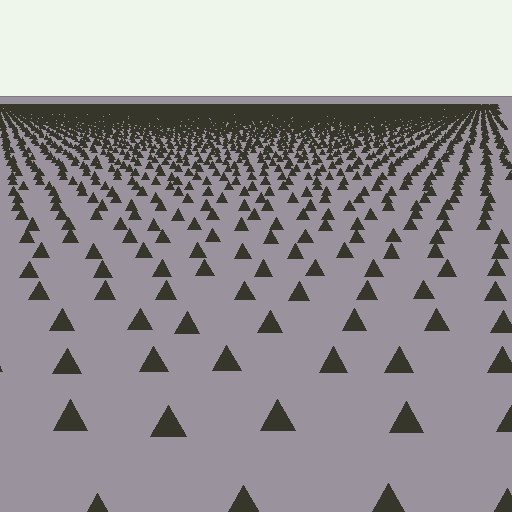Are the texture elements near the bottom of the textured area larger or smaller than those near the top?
Larger. Near the bottom, elements are closer to the viewer and appear at a bigger on-screen size.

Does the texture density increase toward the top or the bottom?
Density increases toward the top.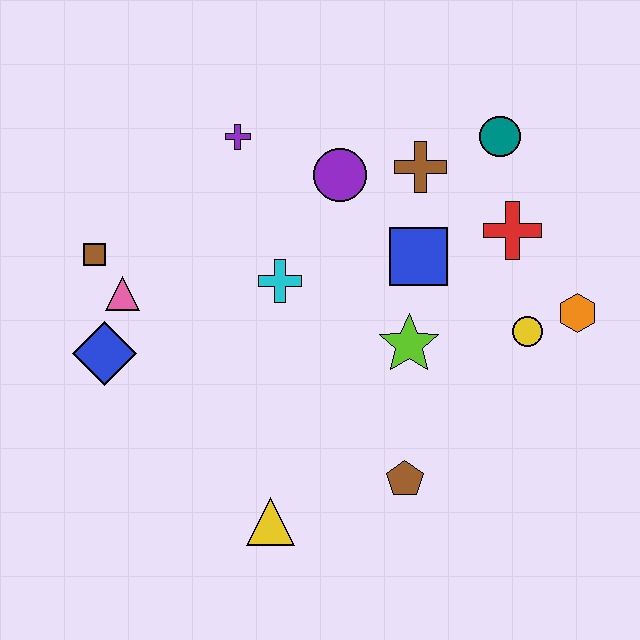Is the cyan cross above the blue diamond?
Yes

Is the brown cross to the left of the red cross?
Yes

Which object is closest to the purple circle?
The brown cross is closest to the purple circle.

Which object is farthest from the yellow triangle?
The teal circle is farthest from the yellow triangle.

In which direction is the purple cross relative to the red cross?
The purple cross is to the left of the red cross.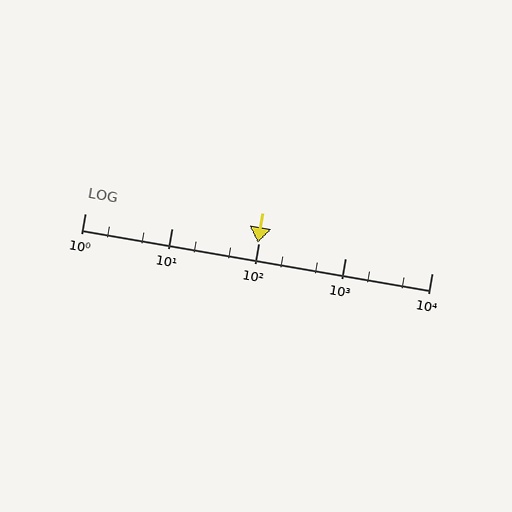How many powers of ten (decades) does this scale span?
The scale spans 4 decades, from 1 to 10000.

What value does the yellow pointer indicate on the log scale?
The pointer indicates approximately 98.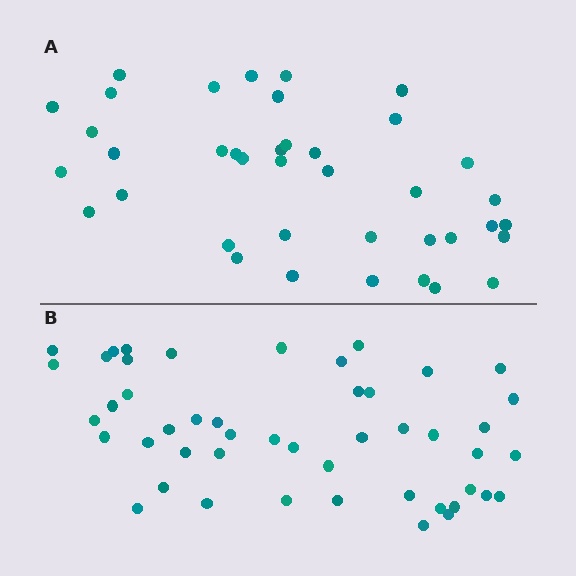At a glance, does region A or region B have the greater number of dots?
Region B (the bottom region) has more dots.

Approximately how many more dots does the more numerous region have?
Region B has roughly 8 or so more dots than region A.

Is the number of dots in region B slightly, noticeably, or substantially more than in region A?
Region B has only slightly more — the two regions are fairly close. The ratio is roughly 1.2 to 1.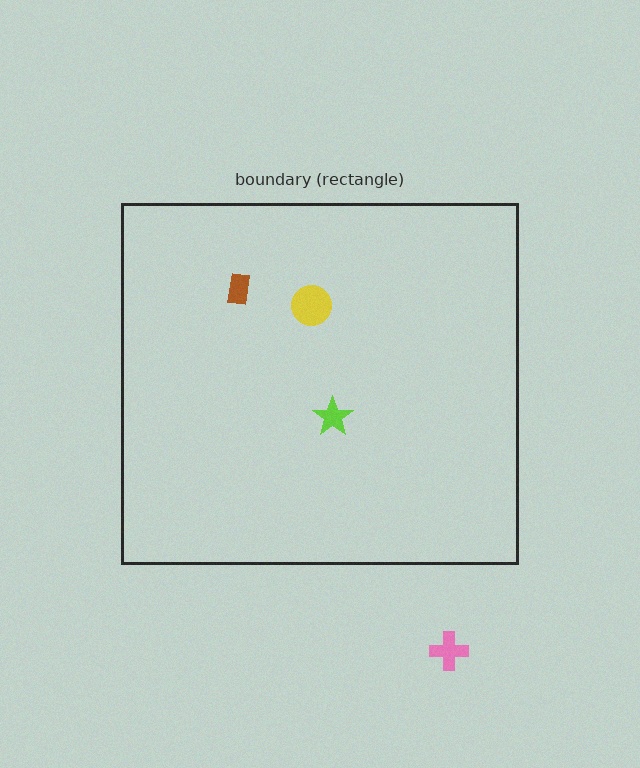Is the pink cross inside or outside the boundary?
Outside.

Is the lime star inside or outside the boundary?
Inside.